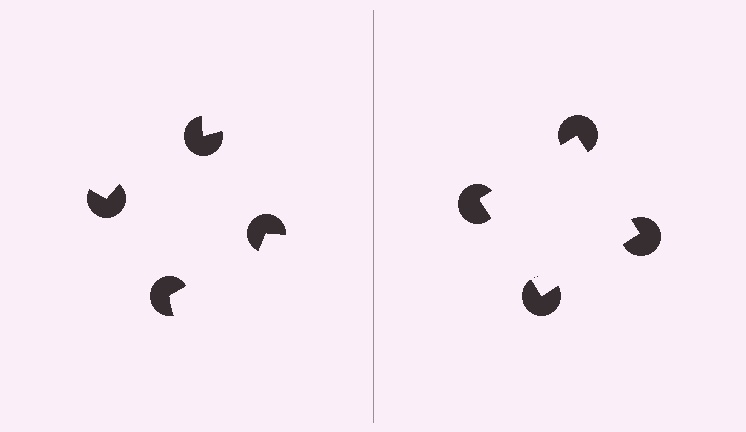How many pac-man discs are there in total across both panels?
8 — 4 on each side.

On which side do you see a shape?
An illusory square appears on the right side. On the left side the wedge cuts are rotated, so no coherent shape forms.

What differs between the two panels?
The pac-man discs are positioned identically on both sides; only the wedge orientations differ. On the right they align to a square; on the left they are misaligned.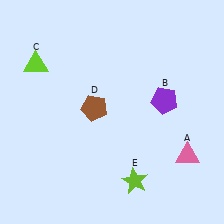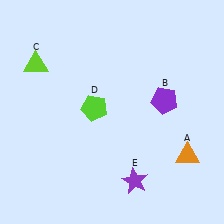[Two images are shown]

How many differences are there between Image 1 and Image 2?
There are 3 differences between the two images.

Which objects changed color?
A changed from pink to orange. D changed from brown to lime. E changed from lime to purple.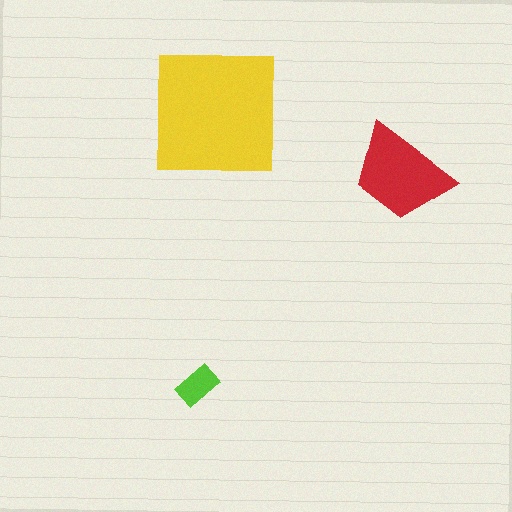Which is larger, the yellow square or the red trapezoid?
The yellow square.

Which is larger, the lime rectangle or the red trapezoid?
The red trapezoid.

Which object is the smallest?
The lime rectangle.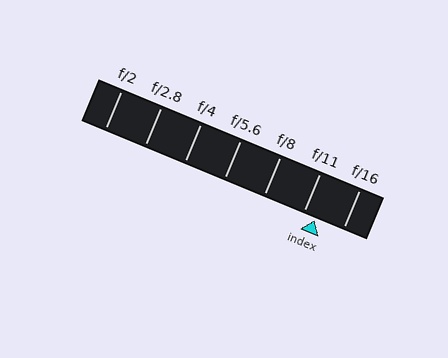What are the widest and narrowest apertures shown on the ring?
The widest aperture shown is f/2 and the narrowest is f/16.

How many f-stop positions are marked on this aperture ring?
There are 7 f-stop positions marked.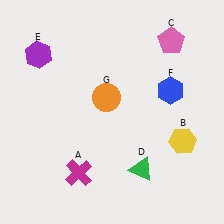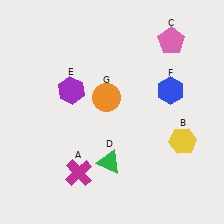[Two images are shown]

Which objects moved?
The objects that moved are: the green triangle (D), the purple hexagon (E).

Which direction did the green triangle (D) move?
The green triangle (D) moved left.